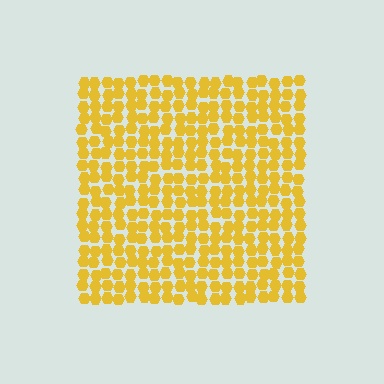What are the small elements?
The small elements are hexagons.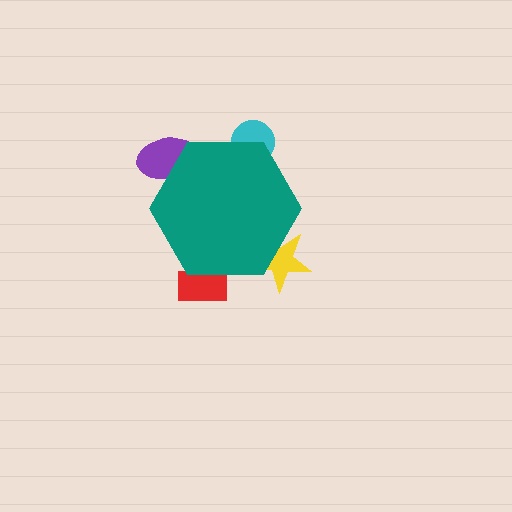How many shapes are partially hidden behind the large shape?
4 shapes are partially hidden.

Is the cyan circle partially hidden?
Yes, the cyan circle is partially hidden behind the teal hexagon.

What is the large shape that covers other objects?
A teal hexagon.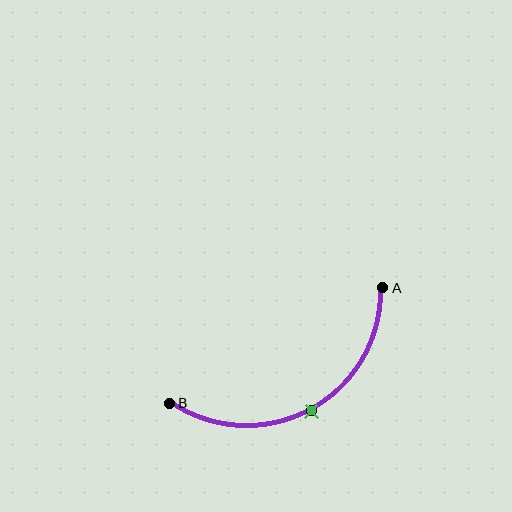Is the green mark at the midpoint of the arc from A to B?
Yes. The green mark lies on the arc at equal arc-length from both A and B — it is the arc midpoint.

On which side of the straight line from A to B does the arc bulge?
The arc bulges below the straight line connecting A and B.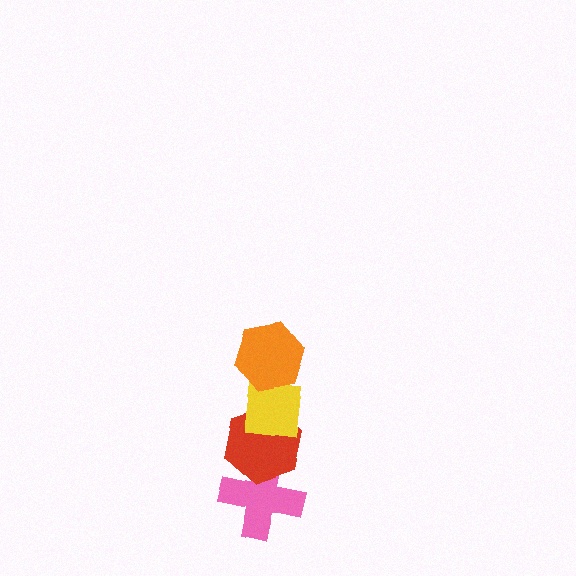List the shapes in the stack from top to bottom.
From top to bottom: the orange hexagon, the yellow square, the red hexagon, the pink cross.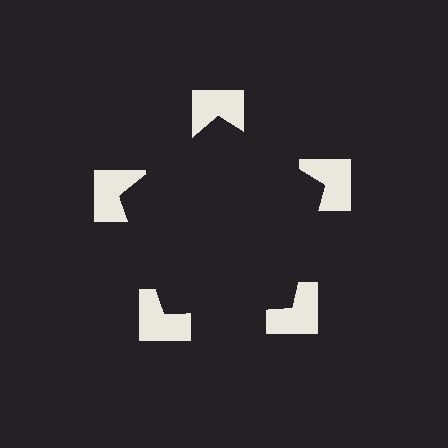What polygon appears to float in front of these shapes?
An illusory pentagon — its edges are inferred from the aligned wedge cuts in the notched squares, not physically drawn.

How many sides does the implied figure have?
5 sides.